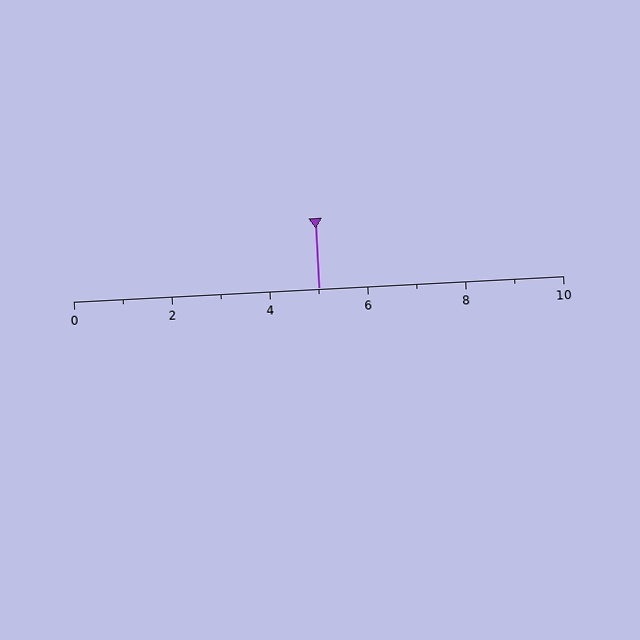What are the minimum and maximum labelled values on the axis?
The axis runs from 0 to 10.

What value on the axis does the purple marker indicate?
The marker indicates approximately 5.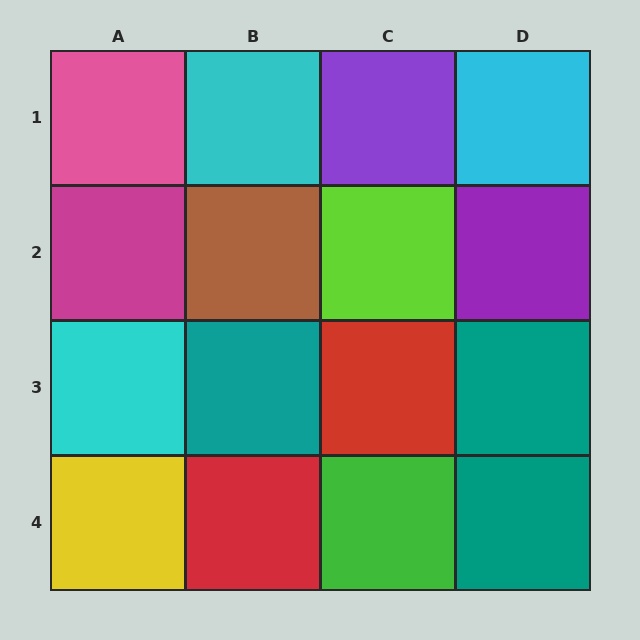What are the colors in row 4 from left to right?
Yellow, red, green, teal.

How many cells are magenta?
1 cell is magenta.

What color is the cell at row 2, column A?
Magenta.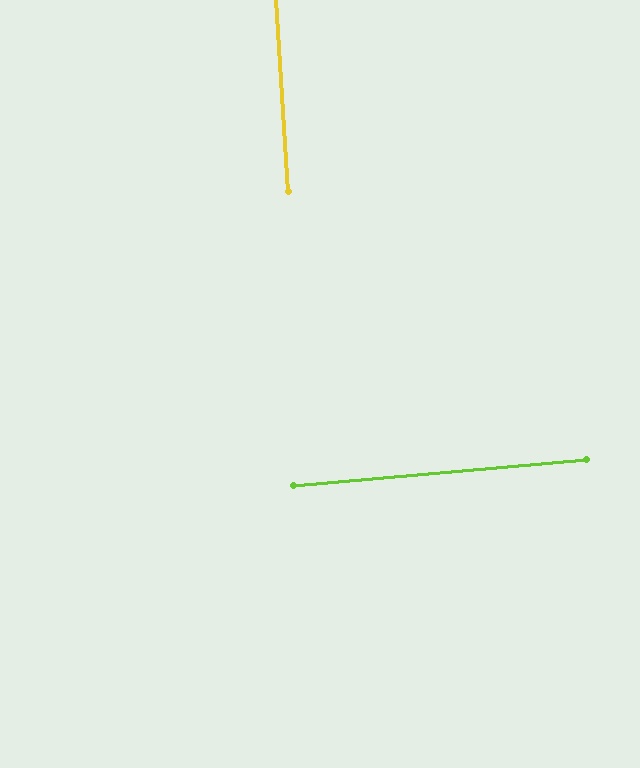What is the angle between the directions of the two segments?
Approximately 88 degrees.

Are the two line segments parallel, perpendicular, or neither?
Perpendicular — they meet at approximately 88°.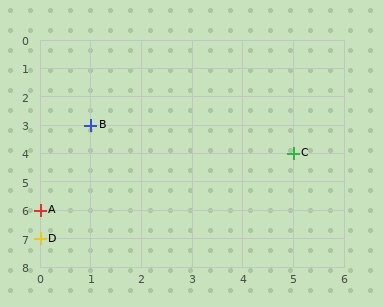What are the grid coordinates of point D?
Point D is at grid coordinates (0, 7).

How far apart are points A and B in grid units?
Points A and B are 1 column and 3 rows apart (about 3.2 grid units diagonally).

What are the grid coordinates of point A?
Point A is at grid coordinates (0, 6).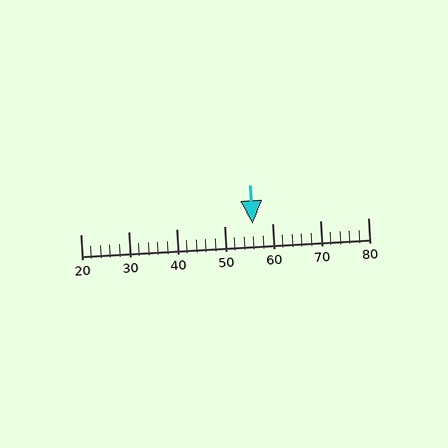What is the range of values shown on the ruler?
The ruler shows values from 20 to 80.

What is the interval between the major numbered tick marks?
The major tick marks are spaced 10 units apart.